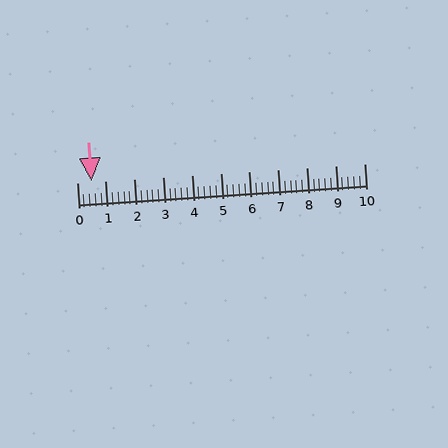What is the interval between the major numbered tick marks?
The major tick marks are spaced 1 units apart.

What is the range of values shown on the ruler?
The ruler shows values from 0 to 10.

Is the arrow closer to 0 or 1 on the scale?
The arrow is closer to 1.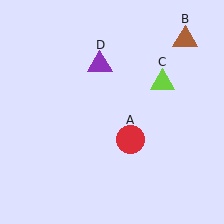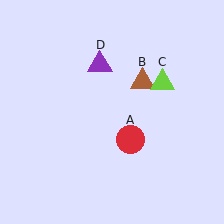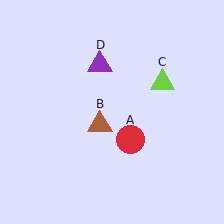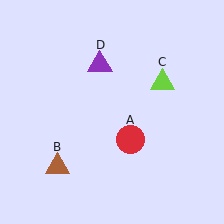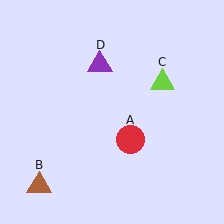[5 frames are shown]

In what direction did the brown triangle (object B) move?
The brown triangle (object B) moved down and to the left.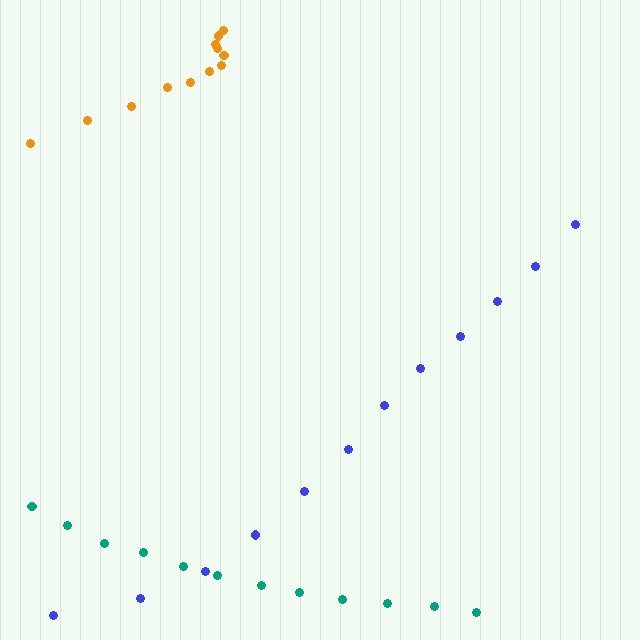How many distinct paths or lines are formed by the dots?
There are 3 distinct paths.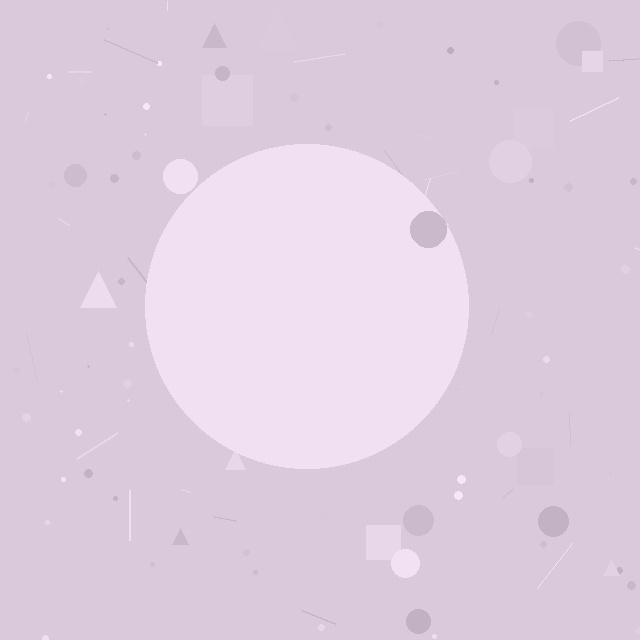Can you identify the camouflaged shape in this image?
The camouflaged shape is a circle.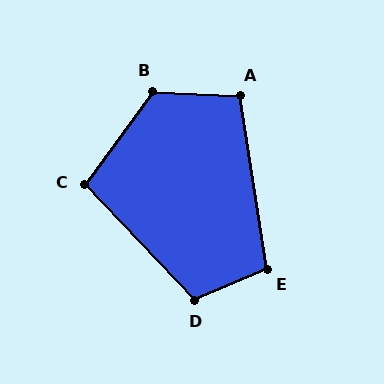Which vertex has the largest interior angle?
B, at approximately 124 degrees.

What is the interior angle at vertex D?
Approximately 111 degrees (obtuse).